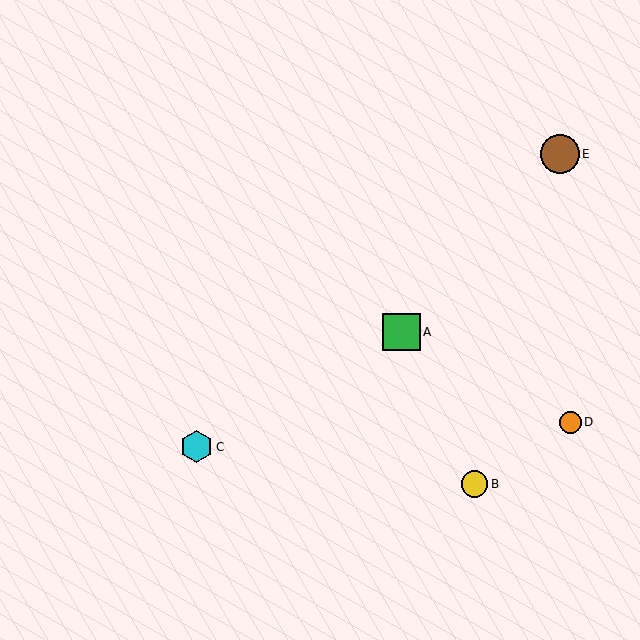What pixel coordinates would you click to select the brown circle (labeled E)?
Click at (560, 154) to select the brown circle E.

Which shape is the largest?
The brown circle (labeled E) is the largest.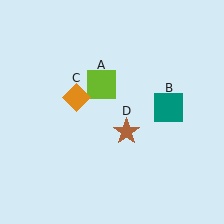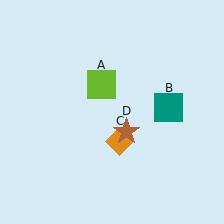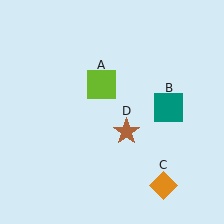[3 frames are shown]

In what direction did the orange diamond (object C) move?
The orange diamond (object C) moved down and to the right.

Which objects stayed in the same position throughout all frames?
Lime square (object A) and teal square (object B) and brown star (object D) remained stationary.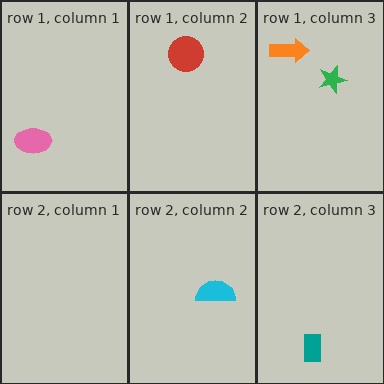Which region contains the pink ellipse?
The row 1, column 1 region.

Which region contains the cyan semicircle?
The row 2, column 2 region.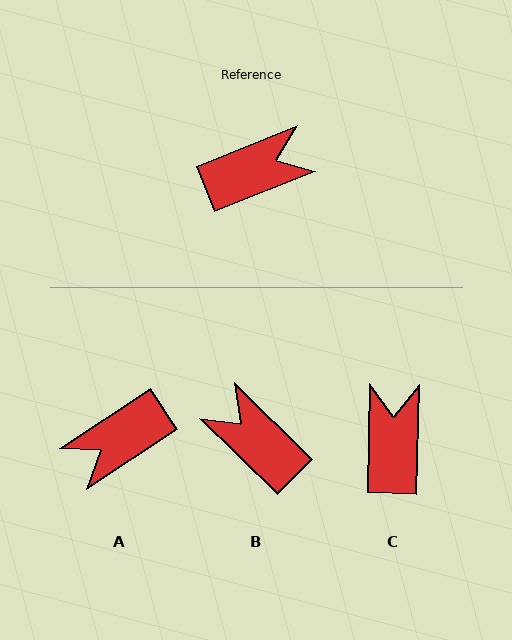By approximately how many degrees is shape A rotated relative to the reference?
Approximately 168 degrees clockwise.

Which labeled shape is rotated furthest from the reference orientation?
A, about 168 degrees away.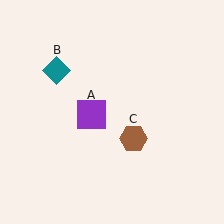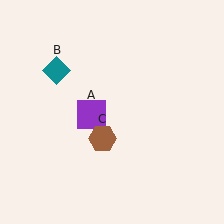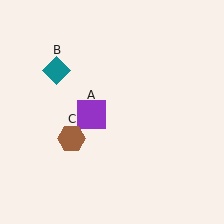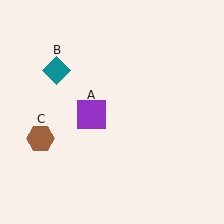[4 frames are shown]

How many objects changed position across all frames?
1 object changed position: brown hexagon (object C).